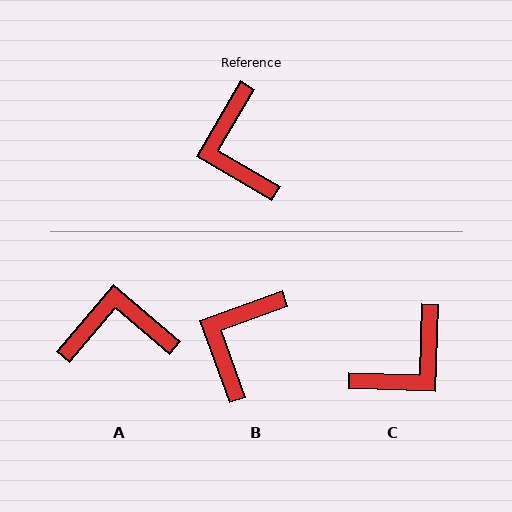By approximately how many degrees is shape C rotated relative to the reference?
Approximately 118 degrees counter-clockwise.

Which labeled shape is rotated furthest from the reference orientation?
C, about 118 degrees away.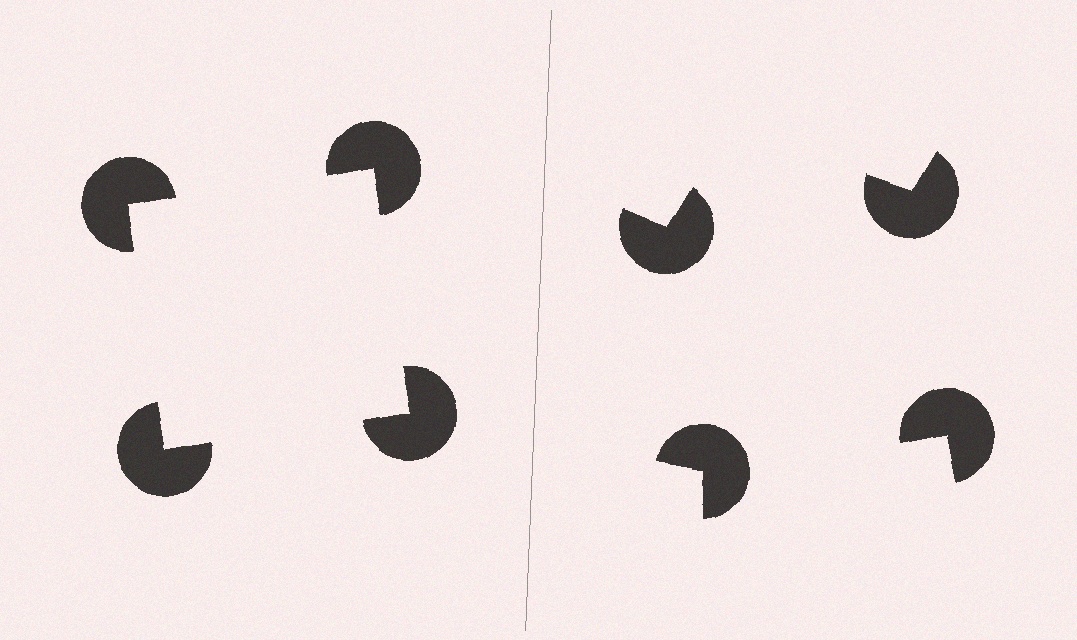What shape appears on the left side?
An illusory square.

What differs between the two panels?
The pac-man discs are positioned identically on both sides; only the wedge orientations differ. On the left they align to a square; on the right they are misaligned.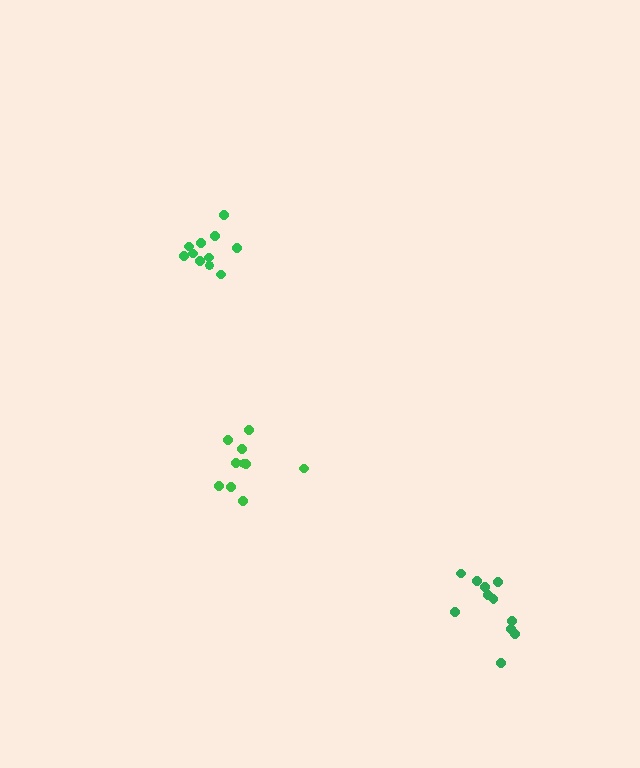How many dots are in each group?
Group 1: 10 dots, Group 2: 11 dots, Group 3: 11 dots (32 total).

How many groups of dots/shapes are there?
There are 3 groups.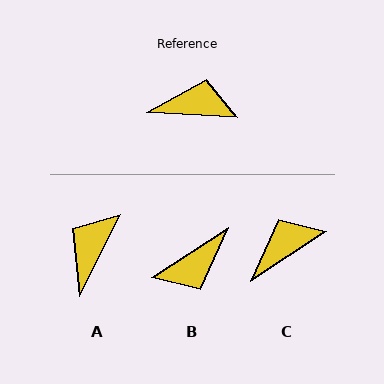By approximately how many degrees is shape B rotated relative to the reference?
Approximately 144 degrees clockwise.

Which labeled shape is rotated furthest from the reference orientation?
B, about 144 degrees away.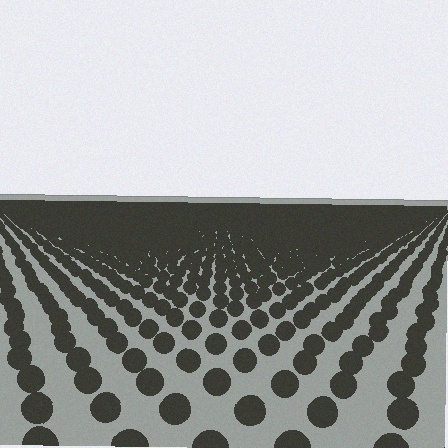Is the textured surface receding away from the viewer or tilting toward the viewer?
The surface is receding away from the viewer. Texture elements get smaller and denser toward the top.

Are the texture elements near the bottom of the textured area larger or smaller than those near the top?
Larger. Near the bottom, elements are closer to the viewer and appear at a bigger on-screen size.